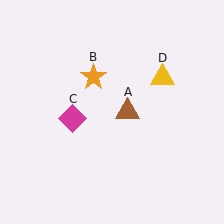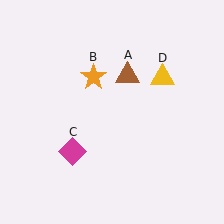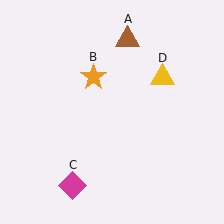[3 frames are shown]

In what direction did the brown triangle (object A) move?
The brown triangle (object A) moved up.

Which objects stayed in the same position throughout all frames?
Orange star (object B) and yellow triangle (object D) remained stationary.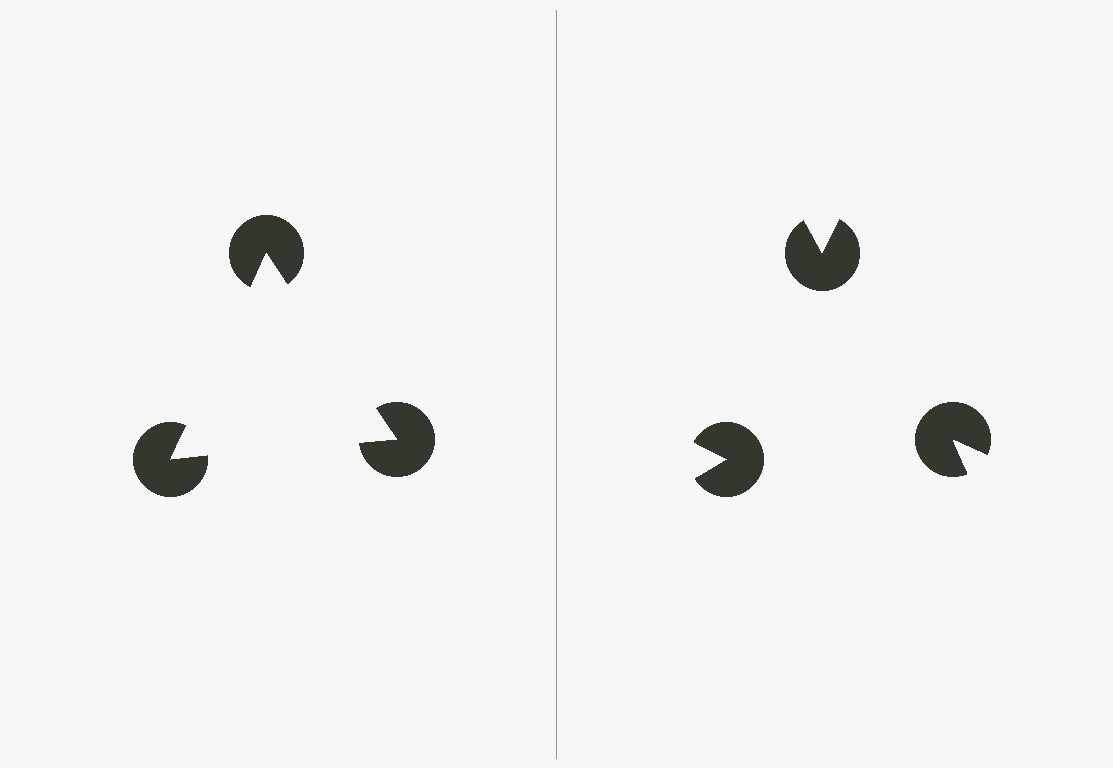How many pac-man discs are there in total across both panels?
6 — 3 on each side.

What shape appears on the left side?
An illusory triangle.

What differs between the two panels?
The pac-man discs are positioned identically on both sides; only the wedge orientations differ. On the left they align to a triangle; on the right they are misaligned.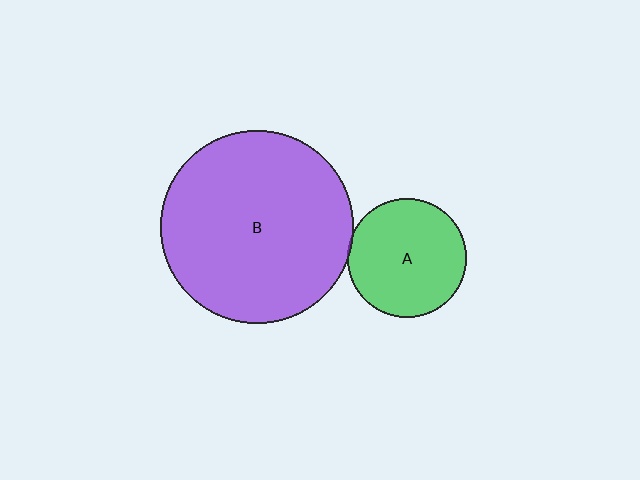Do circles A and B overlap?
Yes.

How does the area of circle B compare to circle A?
Approximately 2.6 times.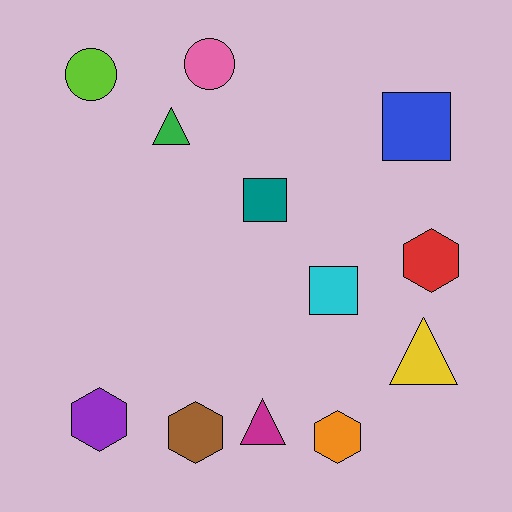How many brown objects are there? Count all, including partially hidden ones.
There is 1 brown object.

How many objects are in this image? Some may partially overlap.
There are 12 objects.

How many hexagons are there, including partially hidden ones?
There are 4 hexagons.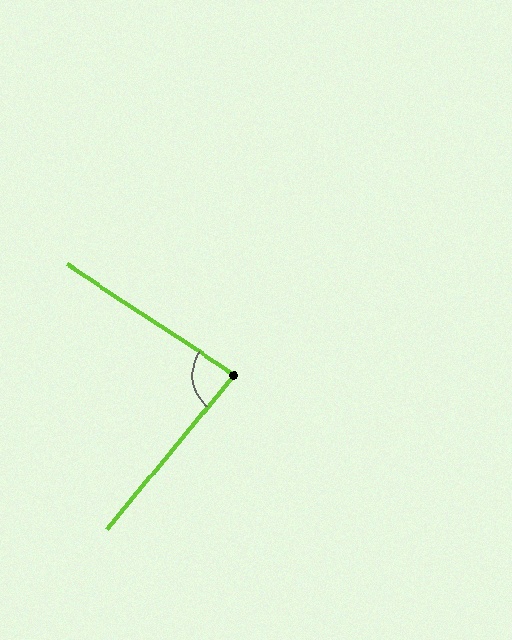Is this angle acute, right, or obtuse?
It is acute.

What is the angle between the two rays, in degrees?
Approximately 84 degrees.